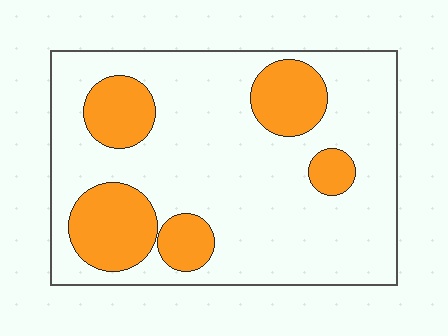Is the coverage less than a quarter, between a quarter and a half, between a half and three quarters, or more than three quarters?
Less than a quarter.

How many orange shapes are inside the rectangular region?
5.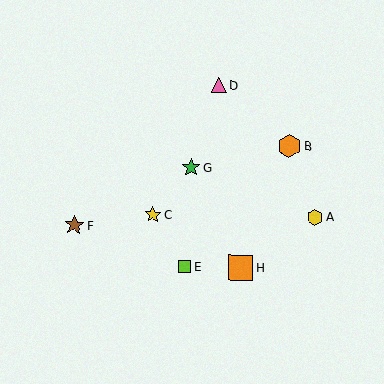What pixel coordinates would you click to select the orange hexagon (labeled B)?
Click at (289, 146) to select the orange hexagon B.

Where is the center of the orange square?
The center of the orange square is at (240, 268).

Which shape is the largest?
The orange square (labeled H) is the largest.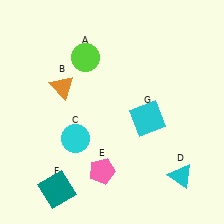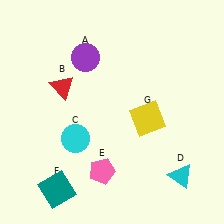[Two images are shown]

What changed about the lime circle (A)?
In Image 1, A is lime. In Image 2, it changed to purple.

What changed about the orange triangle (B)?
In Image 1, B is orange. In Image 2, it changed to red.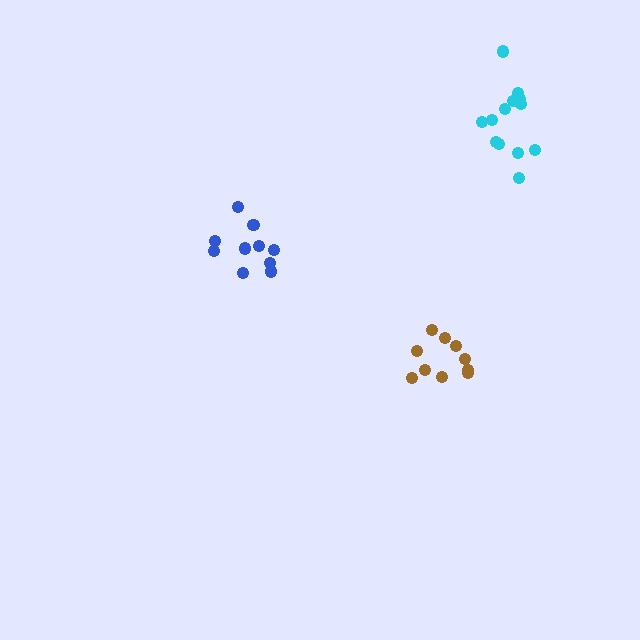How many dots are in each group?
Group 1: 10 dots, Group 2: 13 dots, Group 3: 10 dots (33 total).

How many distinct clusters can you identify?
There are 3 distinct clusters.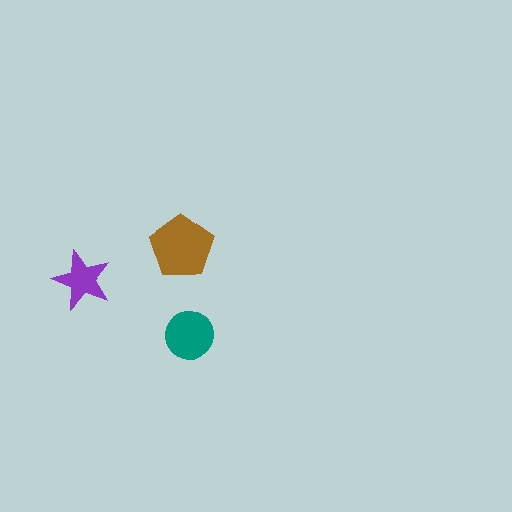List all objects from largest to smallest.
The brown pentagon, the teal circle, the purple star.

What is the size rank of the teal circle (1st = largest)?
2nd.